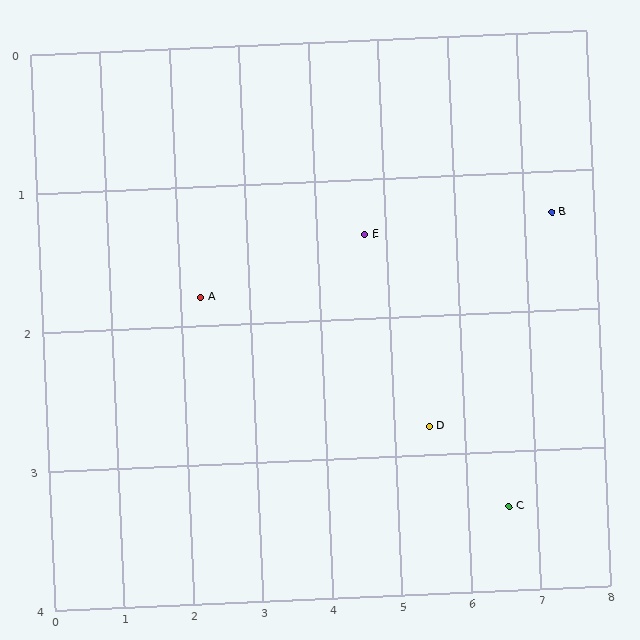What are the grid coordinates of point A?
Point A is at approximately (2.3, 1.8).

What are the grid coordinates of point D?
Point D is at approximately (5.5, 2.8).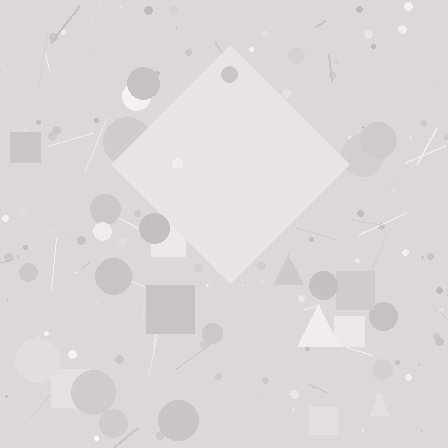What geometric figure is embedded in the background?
A diamond is embedded in the background.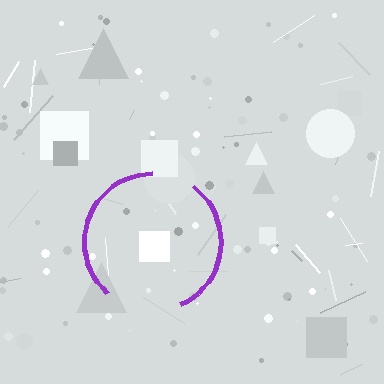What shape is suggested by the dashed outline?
The dashed outline suggests a circle.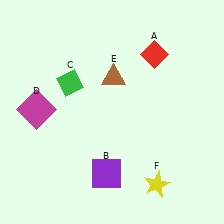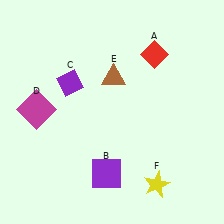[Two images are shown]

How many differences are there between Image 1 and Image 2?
There is 1 difference between the two images.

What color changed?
The diamond (C) changed from green in Image 1 to purple in Image 2.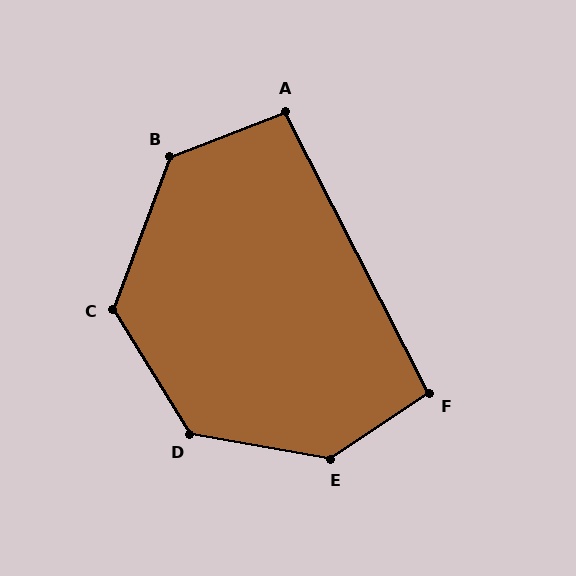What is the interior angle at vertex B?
Approximately 132 degrees (obtuse).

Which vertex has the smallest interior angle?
A, at approximately 96 degrees.